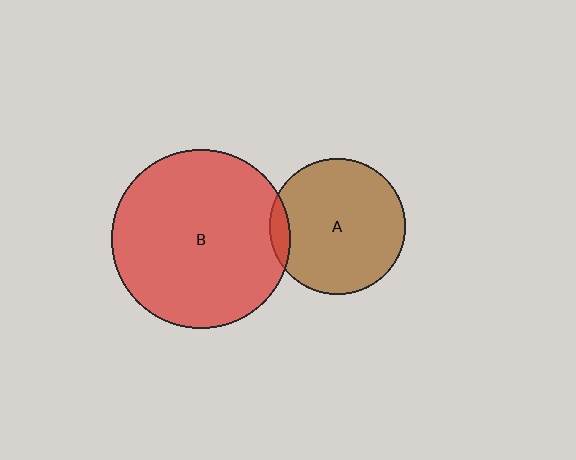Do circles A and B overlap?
Yes.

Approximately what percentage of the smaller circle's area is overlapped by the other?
Approximately 5%.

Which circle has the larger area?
Circle B (red).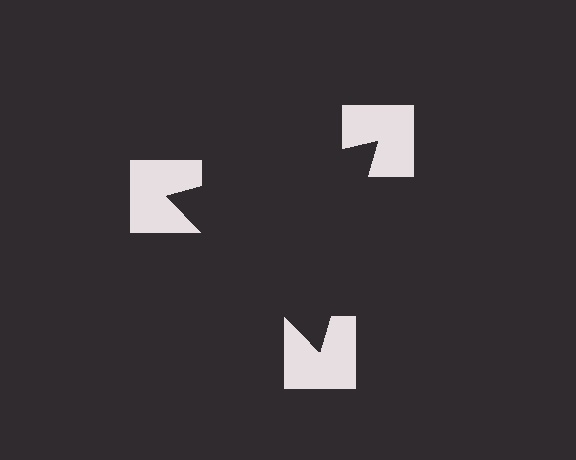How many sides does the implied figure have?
3 sides.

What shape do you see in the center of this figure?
An illusory triangle — its edges are inferred from the aligned wedge cuts in the notched squares, not physically drawn.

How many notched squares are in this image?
There are 3 — one at each vertex of the illusory triangle.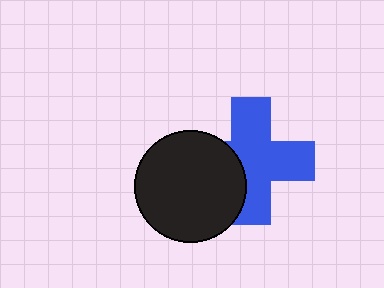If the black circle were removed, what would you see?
You would see the complete blue cross.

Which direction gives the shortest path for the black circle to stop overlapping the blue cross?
Moving left gives the shortest separation.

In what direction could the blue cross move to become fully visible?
The blue cross could move right. That would shift it out from behind the black circle entirely.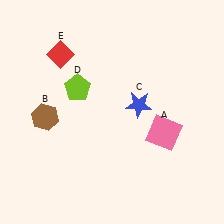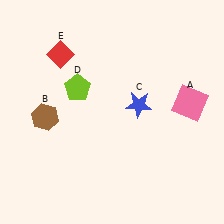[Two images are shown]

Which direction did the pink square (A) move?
The pink square (A) moved up.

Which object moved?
The pink square (A) moved up.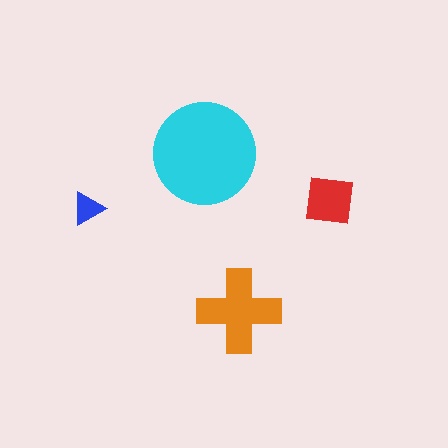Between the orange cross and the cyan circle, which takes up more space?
The cyan circle.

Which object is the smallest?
The blue triangle.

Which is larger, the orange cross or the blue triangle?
The orange cross.